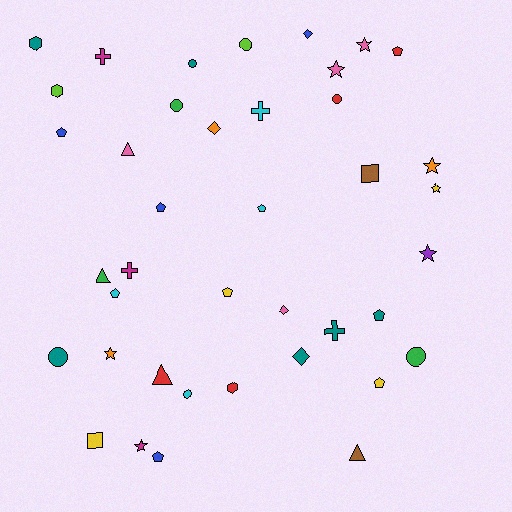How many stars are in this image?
There are 7 stars.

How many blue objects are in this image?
There are 4 blue objects.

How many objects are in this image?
There are 40 objects.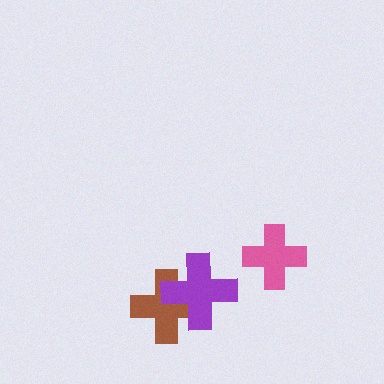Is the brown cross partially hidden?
Yes, it is partially covered by another shape.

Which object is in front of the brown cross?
The purple cross is in front of the brown cross.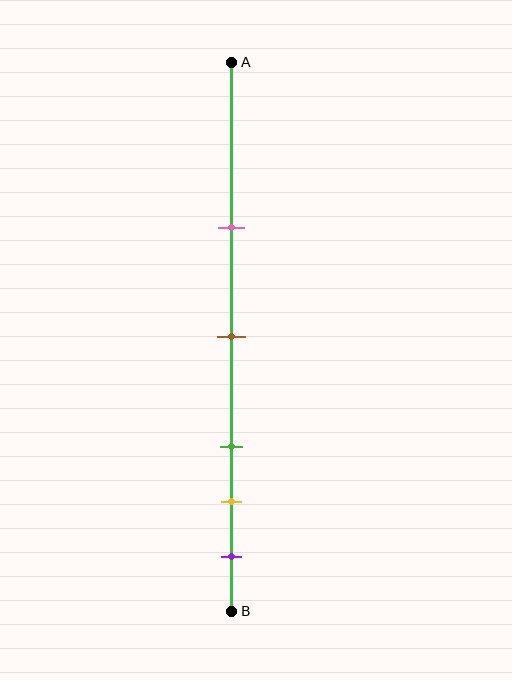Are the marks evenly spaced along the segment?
No, the marks are not evenly spaced.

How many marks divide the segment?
There are 5 marks dividing the segment.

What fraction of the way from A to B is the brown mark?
The brown mark is approximately 50% (0.5) of the way from A to B.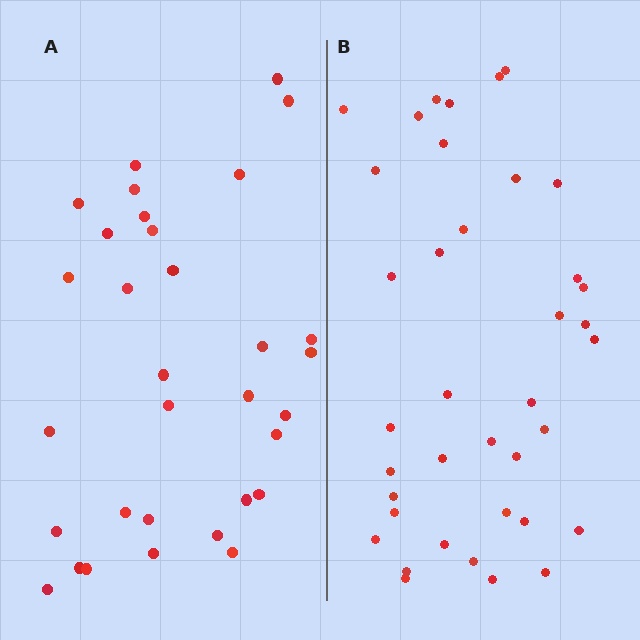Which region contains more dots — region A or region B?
Region B (the right region) has more dots.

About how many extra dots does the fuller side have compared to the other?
Region B has about 6 more dots than region A.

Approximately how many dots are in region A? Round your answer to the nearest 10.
About 30 dots. (The exact count is 32, which rounds to 30.)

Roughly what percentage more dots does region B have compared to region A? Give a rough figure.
About 20% more.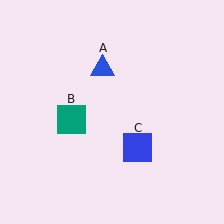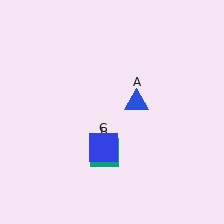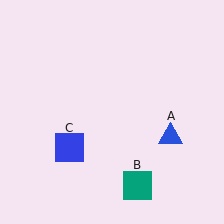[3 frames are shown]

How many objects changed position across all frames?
3 objects changed position: blue triangle (object A), teal square (object B), blue square (object C).